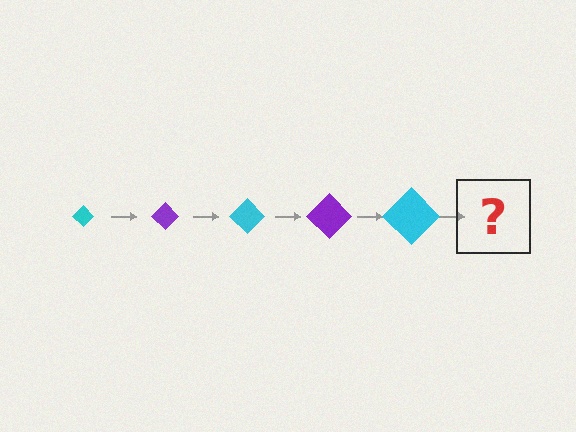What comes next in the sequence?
The next element should be a purple diamond, larger than the previous one.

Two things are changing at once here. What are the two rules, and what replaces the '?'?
The two rules are that the diamond grows larger each step and the color cycles through cyan and purple. The '?' should be a purple diamond, larger than the previous one.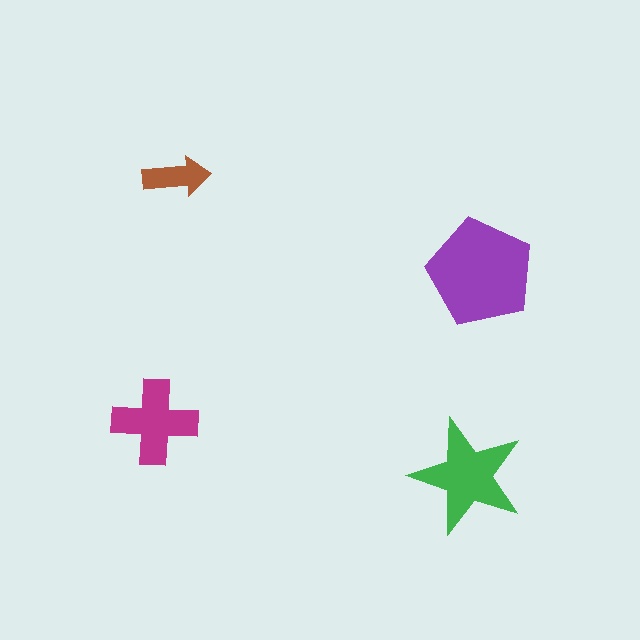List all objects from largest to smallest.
The purple pentagon, the green star, the magenta cross, the brown arrow.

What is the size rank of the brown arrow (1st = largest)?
4th.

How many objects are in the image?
There are 4 objects in the image.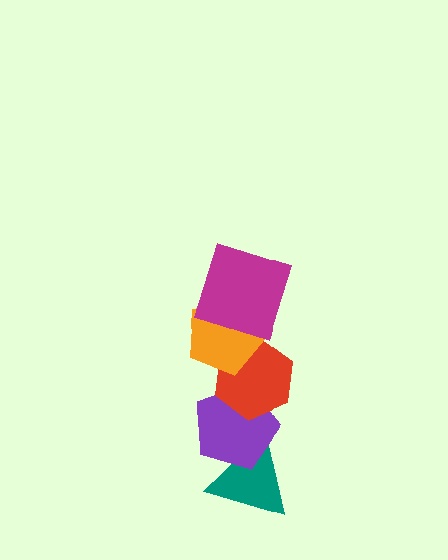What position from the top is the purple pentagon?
The purple pentagon is 4th from the top.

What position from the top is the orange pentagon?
The orange pentagon is 2nd from the top.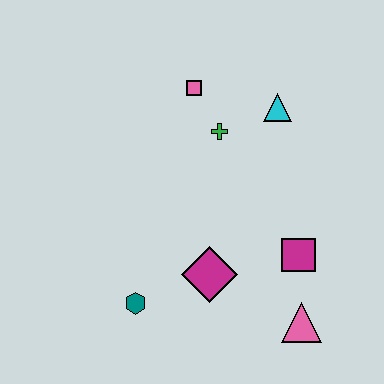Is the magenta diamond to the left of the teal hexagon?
No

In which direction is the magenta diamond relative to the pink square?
The magenta diamond is below the pink square.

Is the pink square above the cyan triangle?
Yes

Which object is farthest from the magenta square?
The pink square is farthest from the magenta square.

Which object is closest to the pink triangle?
The magenta square is closest to the pink triangle.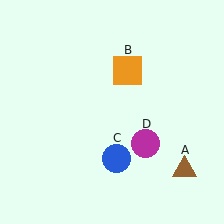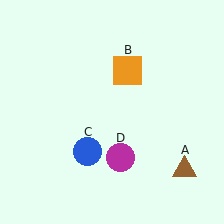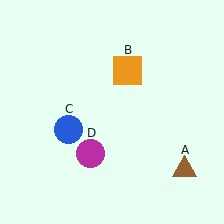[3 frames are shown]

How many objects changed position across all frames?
2 objects changed position: blue circle (object C), magenta circle (object D).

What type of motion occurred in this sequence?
The blue circle (object C), magenta circle (object D) rotated clockwise around the center of the scene.